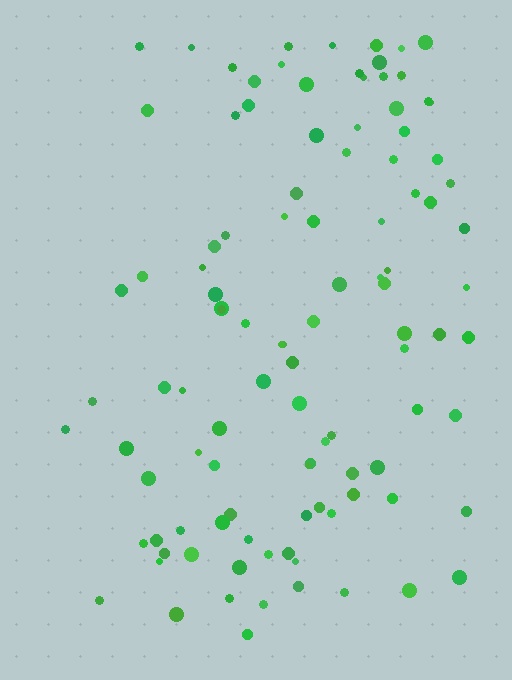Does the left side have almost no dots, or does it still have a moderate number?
Still a moderate number, just noticeably fewer than the right.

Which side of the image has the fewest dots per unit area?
The left.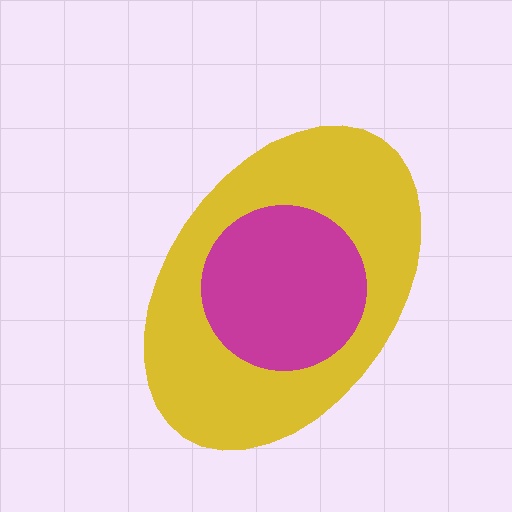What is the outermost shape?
The yellow ellipse.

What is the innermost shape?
The magenta circle.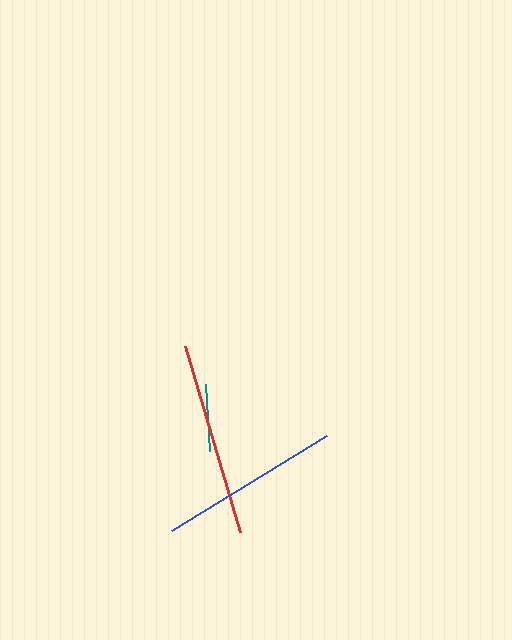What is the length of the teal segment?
The teal segment is approximately 67 pixels long.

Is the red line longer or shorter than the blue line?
The red line is longer than the blue line.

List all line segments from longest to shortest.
From longest to shortest: red, blue, teal.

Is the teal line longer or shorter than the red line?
The red line is longer than the teal line.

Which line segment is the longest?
The red line is the longest at approximately 193 pixels.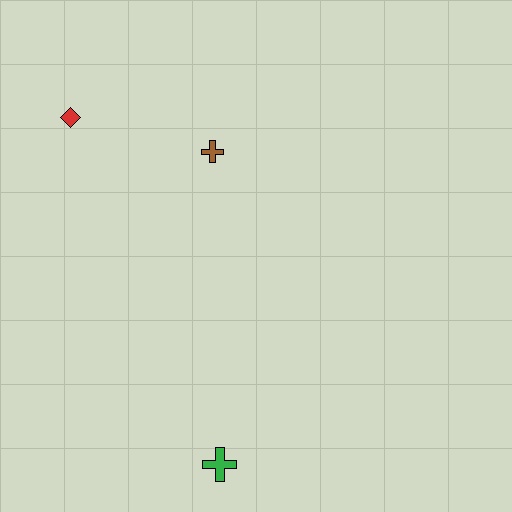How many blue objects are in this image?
There are no blue objects.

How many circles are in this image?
There are no circles.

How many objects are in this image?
There are 3 objects.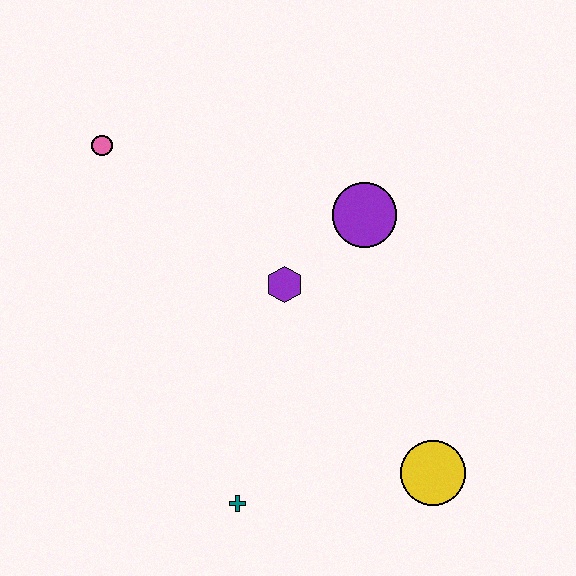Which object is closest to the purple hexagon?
The purple circle is closest to the purple hexagon.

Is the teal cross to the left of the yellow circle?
Yes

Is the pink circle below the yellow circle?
No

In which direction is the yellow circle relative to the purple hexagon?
The yellow circle is below the purple hexagon.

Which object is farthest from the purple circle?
The teal cross is farthest from the purple circle.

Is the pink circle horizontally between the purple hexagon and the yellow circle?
No